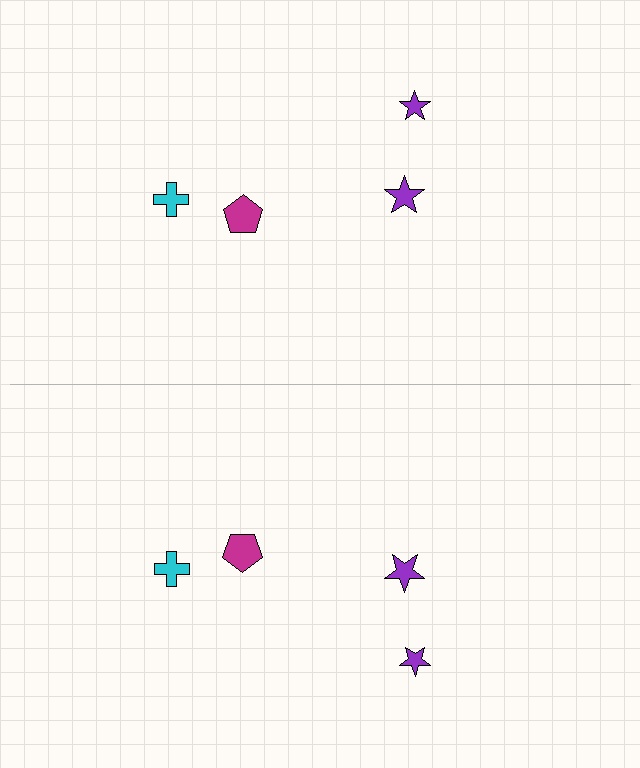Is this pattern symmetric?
Yes, this pattern has bilateral (reflection) symmetry.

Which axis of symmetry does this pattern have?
The pattern has a horizontal axis of symmetry running through the center of the image.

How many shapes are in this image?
There are 8 shapes in this image.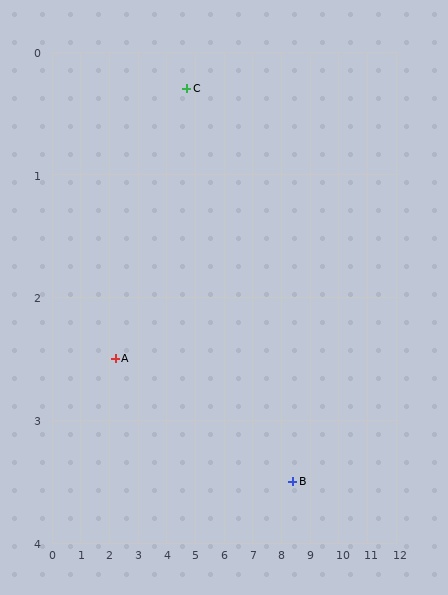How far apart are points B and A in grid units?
Points B and A are about 6.3 grid units apart.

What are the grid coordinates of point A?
Point A is at approximately (2.2, 2.5).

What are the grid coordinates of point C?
Point C is at approximately (4.7, 0.3).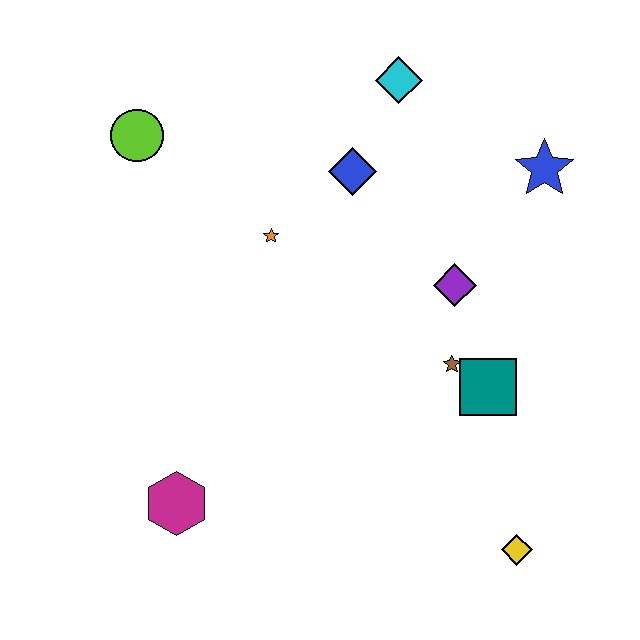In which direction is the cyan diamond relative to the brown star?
The cyan diamond is above the brown star.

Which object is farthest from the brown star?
The lime circle is farthest from the brown star.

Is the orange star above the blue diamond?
No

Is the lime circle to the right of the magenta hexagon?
No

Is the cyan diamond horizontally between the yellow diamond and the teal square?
No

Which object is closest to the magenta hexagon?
The orange star is closest to the magenta hexagon.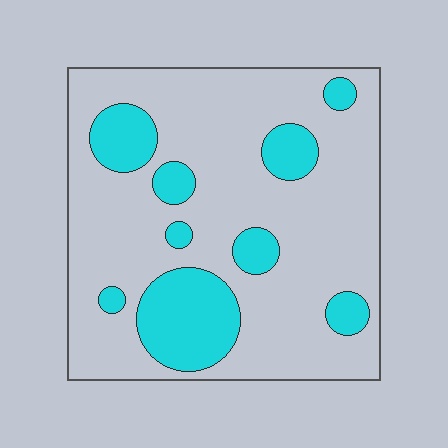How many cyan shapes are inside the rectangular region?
9.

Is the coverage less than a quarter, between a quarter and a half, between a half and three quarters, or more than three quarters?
Less than a quarter.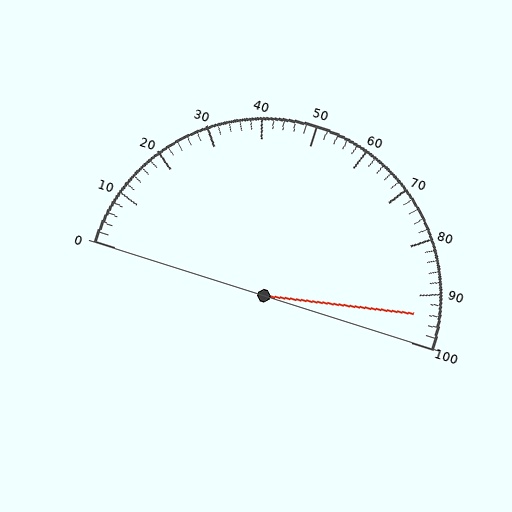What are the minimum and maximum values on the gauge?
The gauge ranges from 0 to 100.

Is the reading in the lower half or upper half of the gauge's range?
The reading is in the upper half of the range (0 to 100).